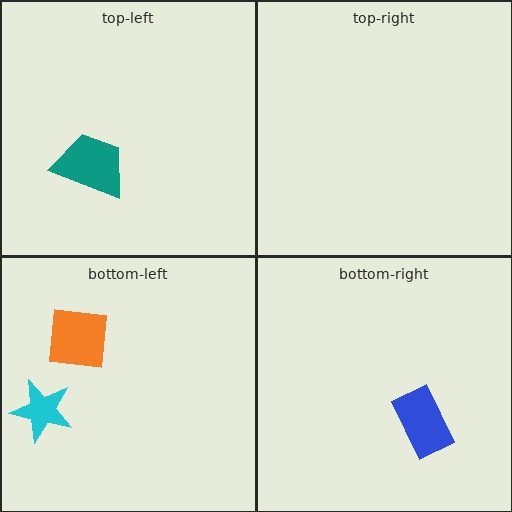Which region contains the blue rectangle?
The bottom-right region.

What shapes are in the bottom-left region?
The orange square, the cyan star.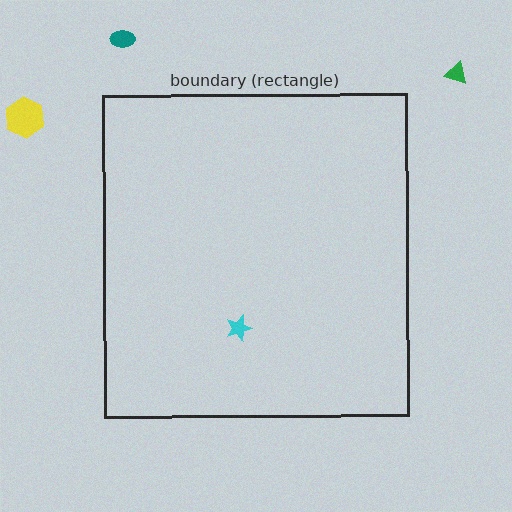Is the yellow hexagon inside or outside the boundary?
Outside.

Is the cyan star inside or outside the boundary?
Inside.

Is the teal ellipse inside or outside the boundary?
Outside.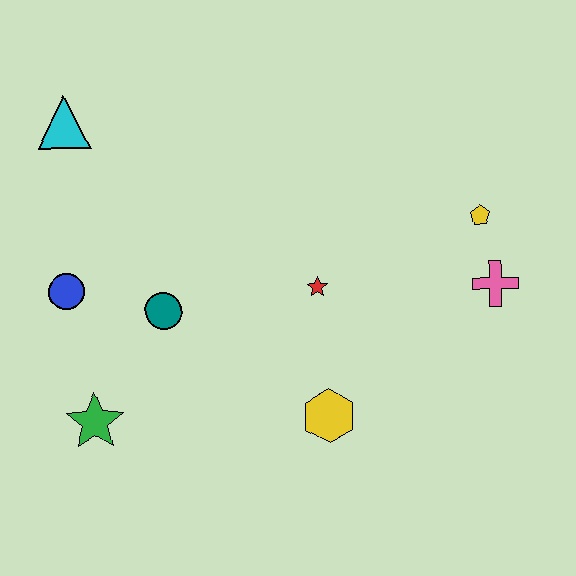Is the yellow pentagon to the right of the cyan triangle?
Yes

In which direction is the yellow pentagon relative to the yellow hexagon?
The yellow pentagon is above the yellow hexagon.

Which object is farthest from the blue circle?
The pink cross is farthest from the blue circle.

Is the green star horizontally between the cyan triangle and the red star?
Yes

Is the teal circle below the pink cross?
Yes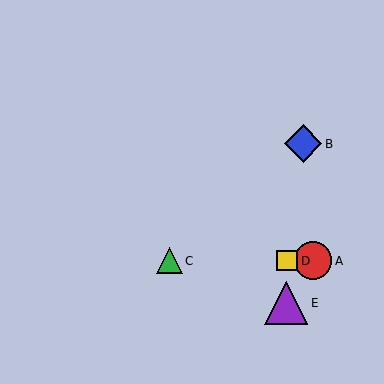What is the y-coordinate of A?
Object A is at y≈261.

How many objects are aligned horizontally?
3 objects (A, C, D) are aligned horizontally.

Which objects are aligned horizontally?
Objects A, C, D are aligned horizontally.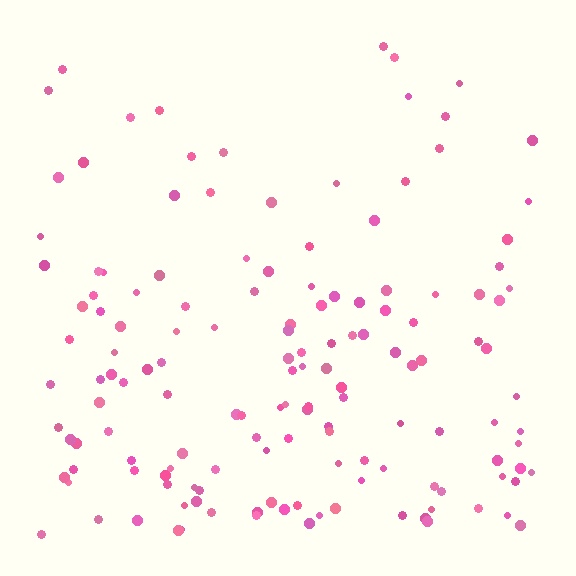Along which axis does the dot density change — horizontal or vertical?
Vertical.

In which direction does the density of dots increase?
From top to bottom, with the bottom side densest.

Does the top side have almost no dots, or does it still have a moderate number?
Still a moderate number, just noticeably fewer than the bottom.